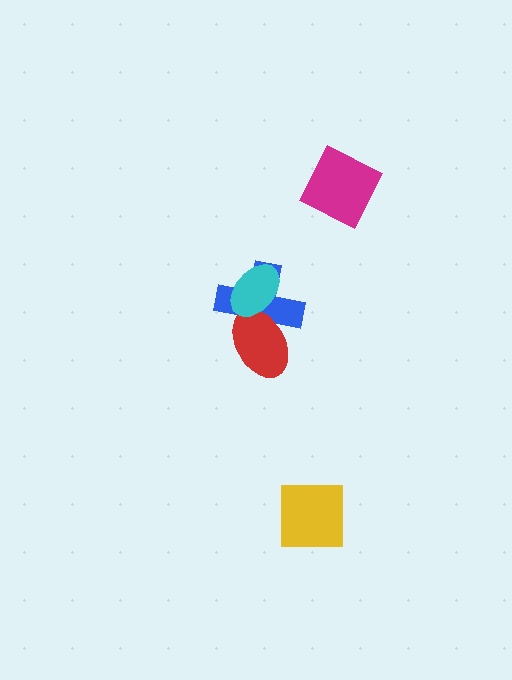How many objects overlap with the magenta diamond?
0 objects overlap with the magenta diamond.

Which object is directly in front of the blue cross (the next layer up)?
The red ellipse is directly in front of the blue cross.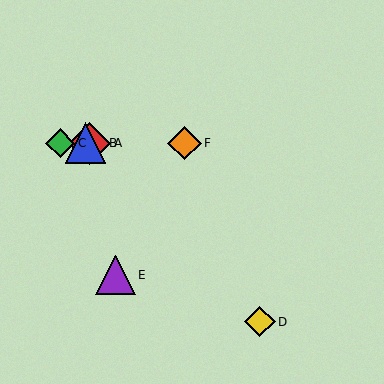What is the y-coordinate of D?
Object D is at y≈322.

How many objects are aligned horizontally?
4 objects (A, B, C, F) are aligned horizontally.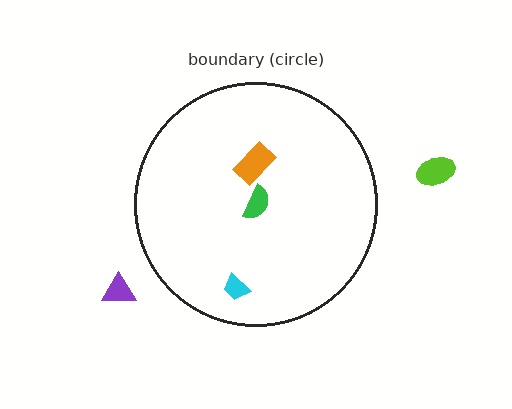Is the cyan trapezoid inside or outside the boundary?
Inside.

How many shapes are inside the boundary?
3 inside, 2 outside.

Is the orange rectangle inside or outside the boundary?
Inside.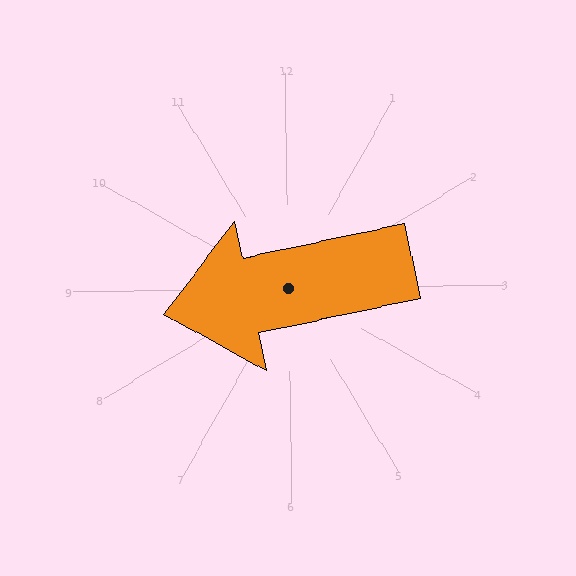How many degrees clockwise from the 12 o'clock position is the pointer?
Approximately 259 degrees.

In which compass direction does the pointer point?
West.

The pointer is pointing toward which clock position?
Roughly 9 o'clock.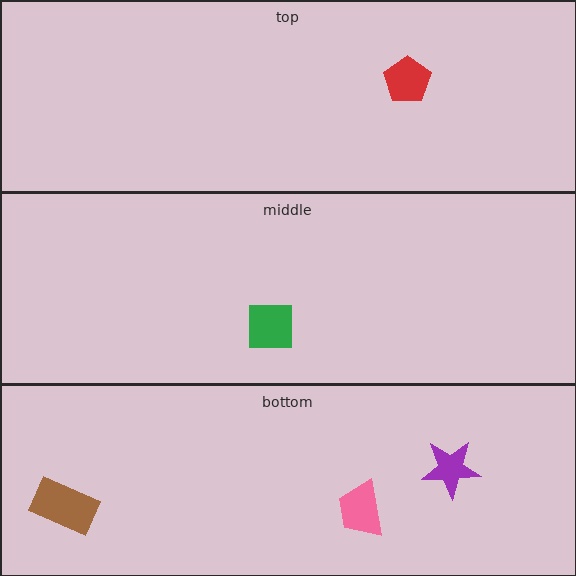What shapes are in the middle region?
The green square.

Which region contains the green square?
The middle region.